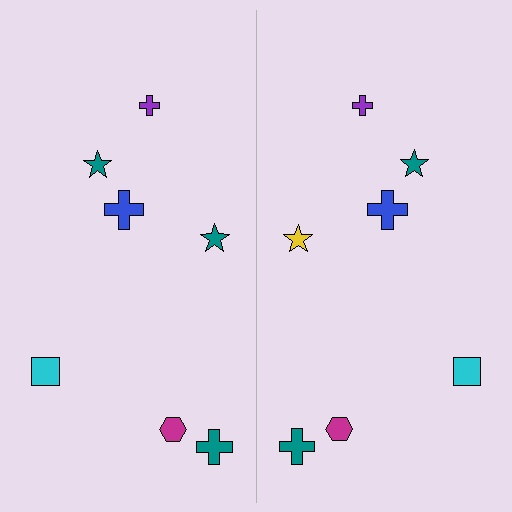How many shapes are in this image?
There are 14 shapes in this image.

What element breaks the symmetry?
The yellow star on the right side breaks the symmetry — its mirror counterpart is teal.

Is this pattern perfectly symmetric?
No, the pattern is not perfectly symmetric. The yellow star on the right side breaks the symmetry — its mirror counterpart is teal.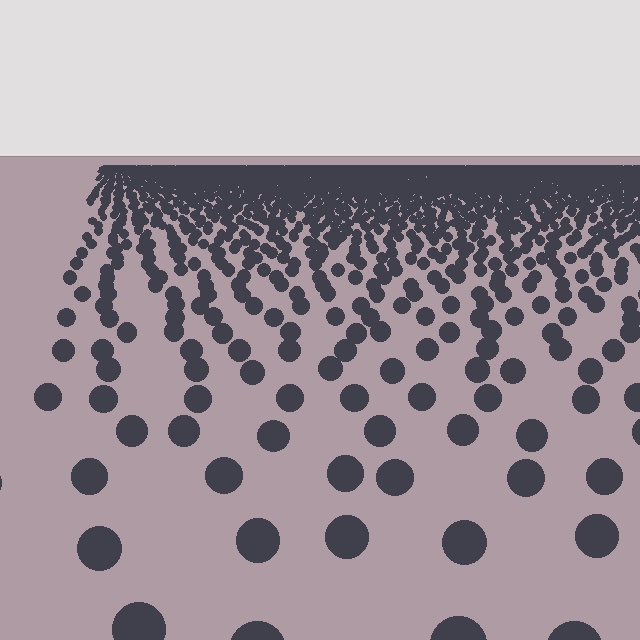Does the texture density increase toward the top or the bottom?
Density increases toward the top.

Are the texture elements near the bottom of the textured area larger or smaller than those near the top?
Larger. Near the bottom, elements are closer to the viewer and appear at a bigger on-screen size.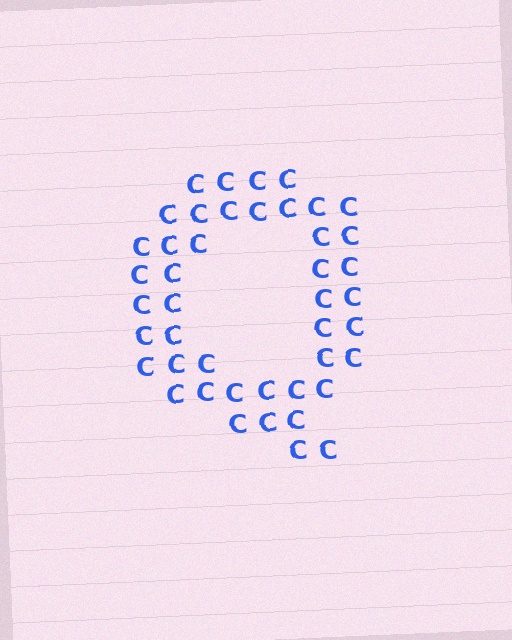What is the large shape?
The large shape is the letter Q.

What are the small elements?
The small elements are letter C's.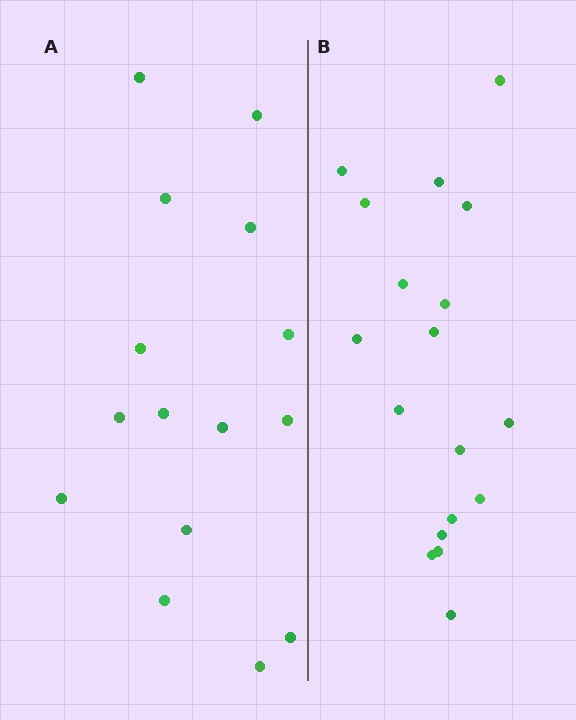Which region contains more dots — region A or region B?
Region B (the right region) has more dots.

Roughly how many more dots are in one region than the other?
Region B has just a few more — roughly 2 or 3 more dots than region A.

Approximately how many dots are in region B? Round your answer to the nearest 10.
About 20 dots. (The exact count is 18, which rounds to 20.)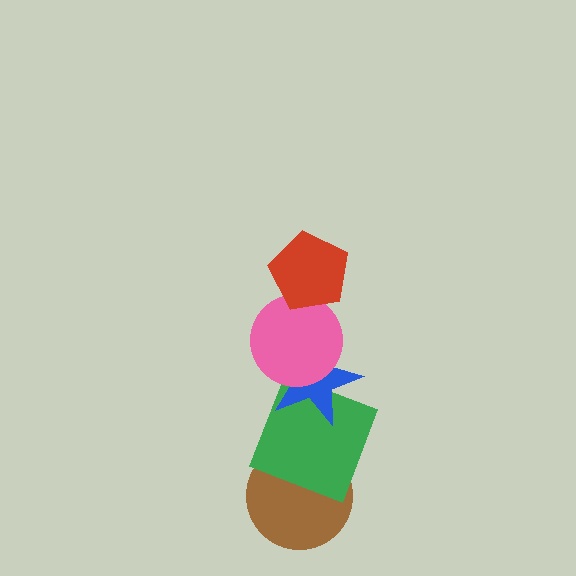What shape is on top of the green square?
The blue star is on top of the green square.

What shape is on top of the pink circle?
The red pentagon is on top of the pink circle.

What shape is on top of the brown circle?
The green square is on top of the brown circle.